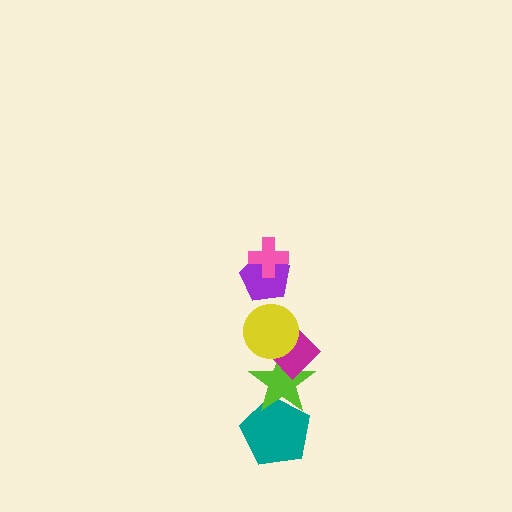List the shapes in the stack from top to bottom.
From top to bottom: the pink cross, the purple pentagon, the yellow circle, the magenta rectangle, the lime star, the teal pentagon.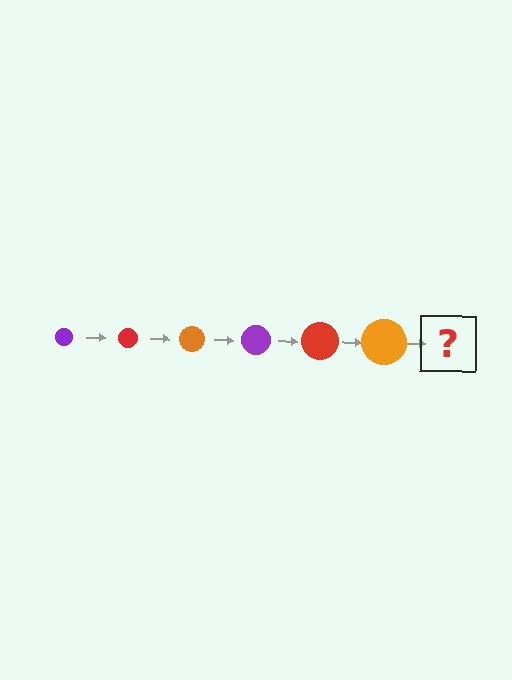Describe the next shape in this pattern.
It should be a purple circle, larger than the previous one.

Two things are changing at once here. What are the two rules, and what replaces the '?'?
The two rules are that the circle grows larger each step and the color cycles through purple, red, and orange. The '?' should be a purple circle, larger than the previous one.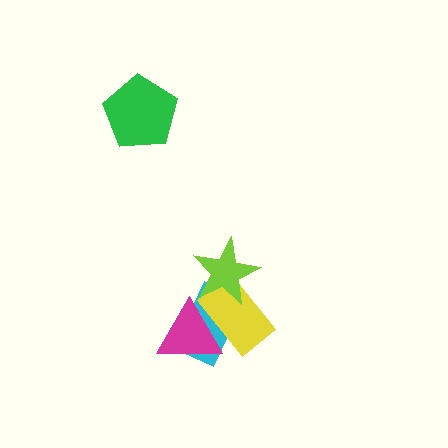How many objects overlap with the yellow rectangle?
3 objects overlap with the yellow rectangle.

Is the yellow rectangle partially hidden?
Yes, it is partially covered by another shape.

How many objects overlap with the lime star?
2 objects overlap with the lime star.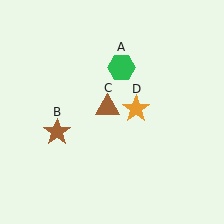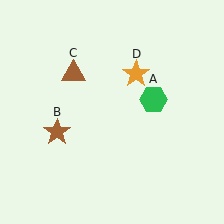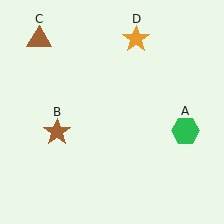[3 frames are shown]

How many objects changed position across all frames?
3 objects changed position: green hexagon (object A), brown triangle (object C), orange star (object D).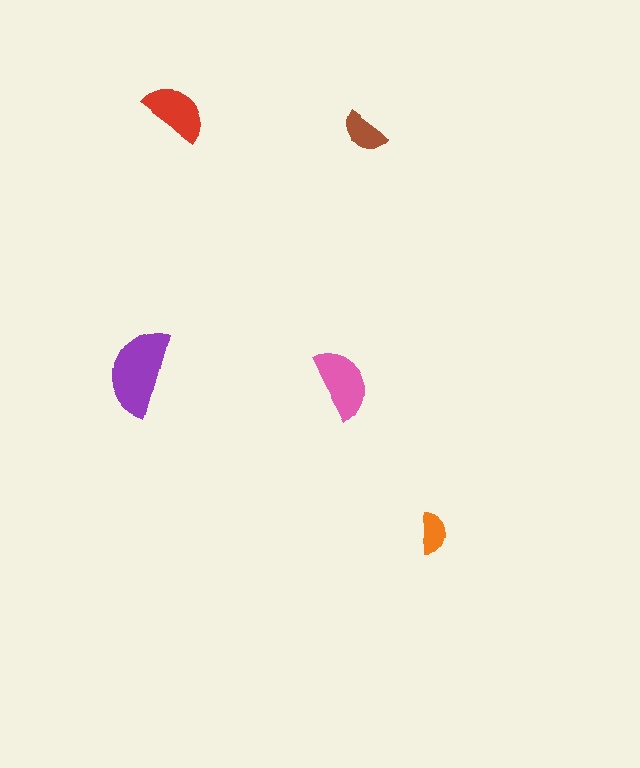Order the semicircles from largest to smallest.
the purple one, the pink one, the red one, the brown one, the orange one.